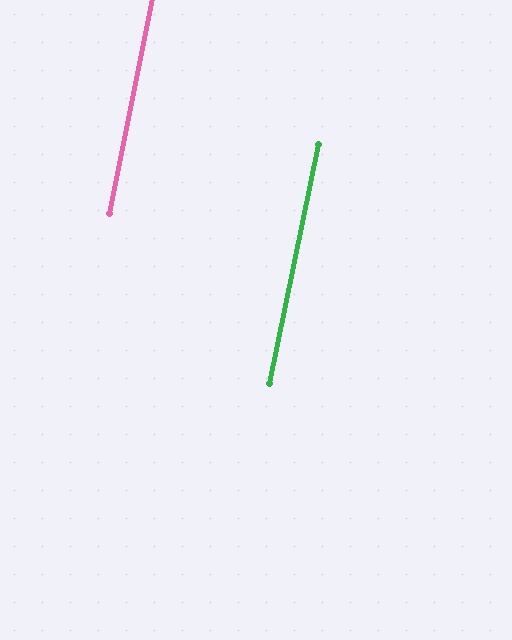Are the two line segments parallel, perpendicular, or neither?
Parallel — their directions differ by only 0.2°.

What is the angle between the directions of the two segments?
Approximately 0 degrees.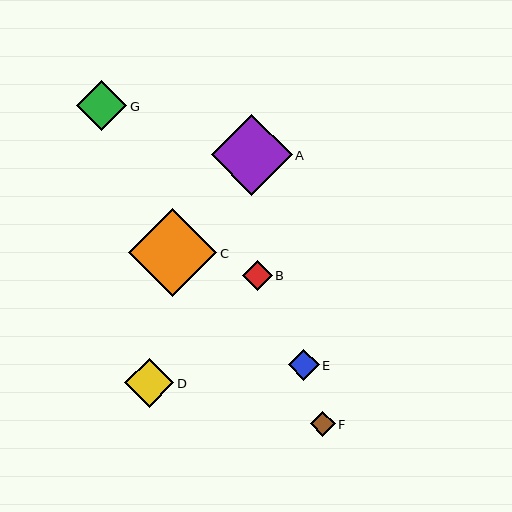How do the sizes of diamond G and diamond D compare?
Diamond G and diamond D are approximately the same size.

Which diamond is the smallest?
Diamond F is the smallest with a size of approximately 25 pixels.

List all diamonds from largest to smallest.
From largest to smallest: C, A, G, D, E, B, F.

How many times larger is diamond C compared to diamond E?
Diamond C is approximately 2.9 times the size of diamond E.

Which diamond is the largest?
Diamond C is the largest with a size of approximately 88 pixels.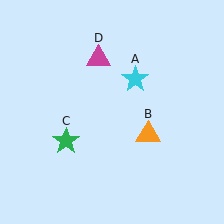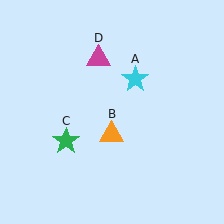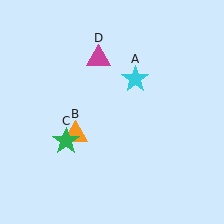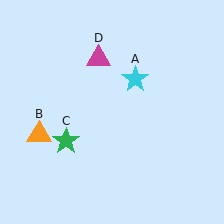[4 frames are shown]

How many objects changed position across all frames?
1 object changed position: orange triangle (object B).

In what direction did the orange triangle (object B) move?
The orange triangle (object B) moved left.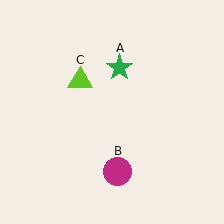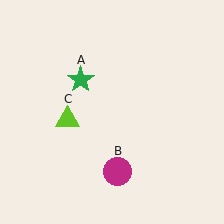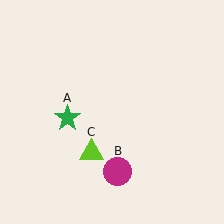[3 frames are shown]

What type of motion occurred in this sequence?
The green star (object A), lime triangle (object C) rotated counterclockwise around the center of the scene.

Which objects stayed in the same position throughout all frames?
Magenta circle (object B) remained stationary.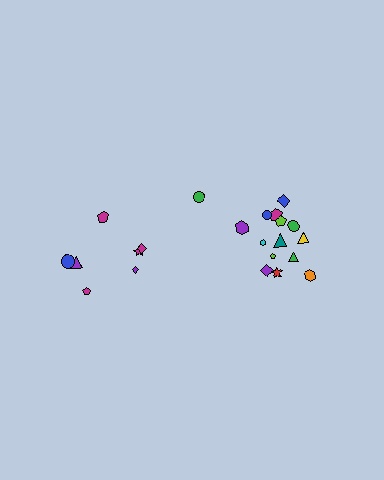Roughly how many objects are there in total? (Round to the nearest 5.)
Roughly 20 objects in total.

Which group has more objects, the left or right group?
The right group.